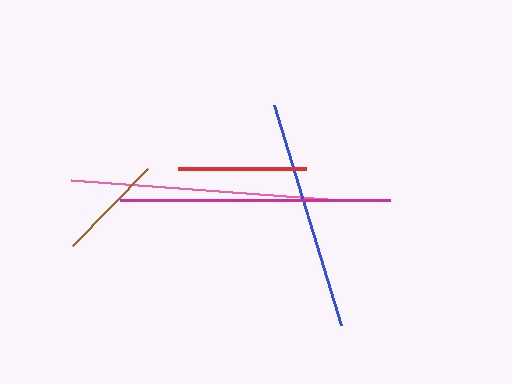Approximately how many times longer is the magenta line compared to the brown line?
The magenta line is approximately 2.5 times the length of the brown line.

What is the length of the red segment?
The red segment is approximately 128 pixels long.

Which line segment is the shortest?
The brown line is the shortest at approximately 108 pixels.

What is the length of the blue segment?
The blue segment is approximately 230 pixels long.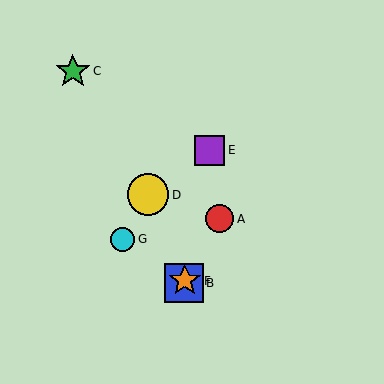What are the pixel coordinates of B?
Object B is at (184, 283).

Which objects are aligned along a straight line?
Objects A, B, F are aligned along a straight line.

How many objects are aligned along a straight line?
3 objects (A, B, F) are aligned along a straight line.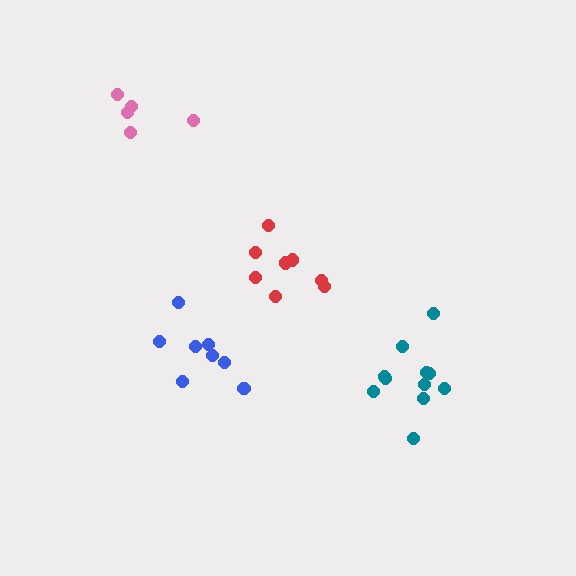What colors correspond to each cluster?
The clusters are colored: teal, red, pink, blue.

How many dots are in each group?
Group 1: 11 dots, Group 2: 9 dots, Group 3: 5 dots, Group 4: 8 dots (33 total).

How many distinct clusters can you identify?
There are 4 distinct clusters.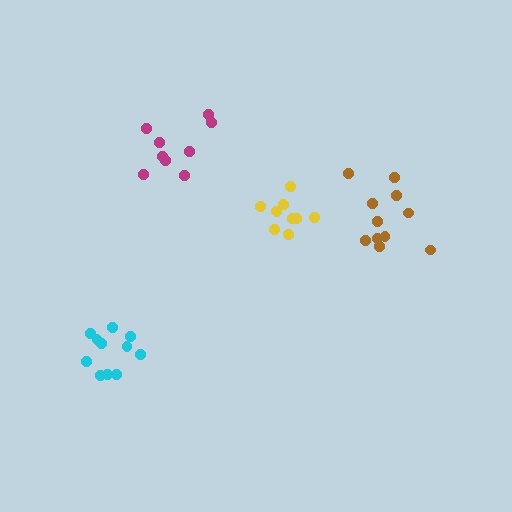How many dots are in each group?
Group 1: 9 dots, Group 2: 11 dots, Group 3: 9 dots, Group 4: 11 dots (40 total).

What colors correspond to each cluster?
The clusters are colored: yellow, cyan, magenta, brown.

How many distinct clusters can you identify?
There are 4 distinct clusters.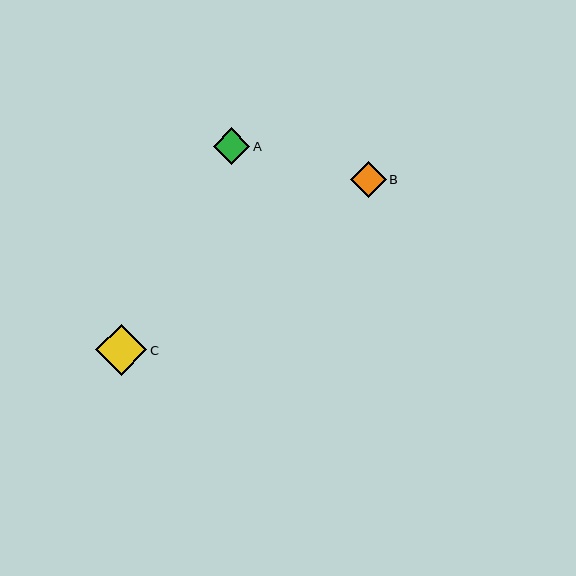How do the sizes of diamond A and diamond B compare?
Diamond A and diamond B are approximately the same size.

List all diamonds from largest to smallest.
From largest to smallest: C, A, B.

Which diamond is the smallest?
Diamond B is the smallest with a size of approximately 36 pixels.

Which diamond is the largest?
Diamond C is the largest with a size of approximately 51 pixels.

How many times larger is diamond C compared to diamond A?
Diamond C is approximately 1.4 times the size of diamond A.